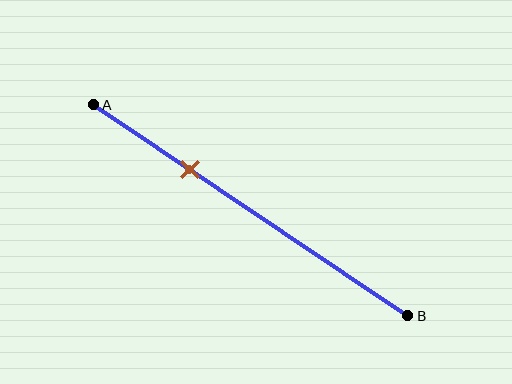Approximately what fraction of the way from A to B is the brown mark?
The brown mark is approximately 30% of the way from A to B.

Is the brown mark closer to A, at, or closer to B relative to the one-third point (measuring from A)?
The brown mark is approximately at the one-third point of segment AB.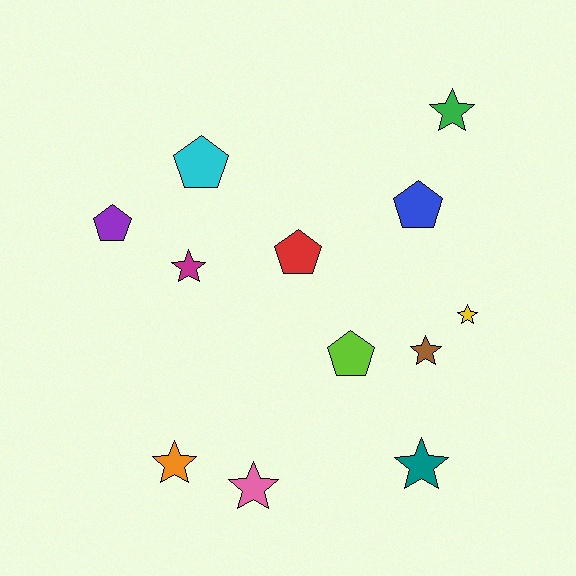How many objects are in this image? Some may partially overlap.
There are 12 objects.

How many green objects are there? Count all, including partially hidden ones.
There is 1 green object.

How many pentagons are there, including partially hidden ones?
There are 5 pentagons.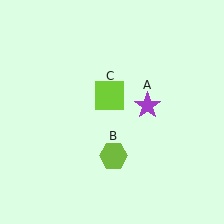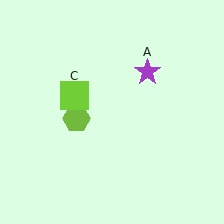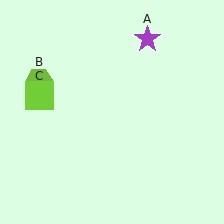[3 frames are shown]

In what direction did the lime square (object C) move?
The lime square (object C) moved left.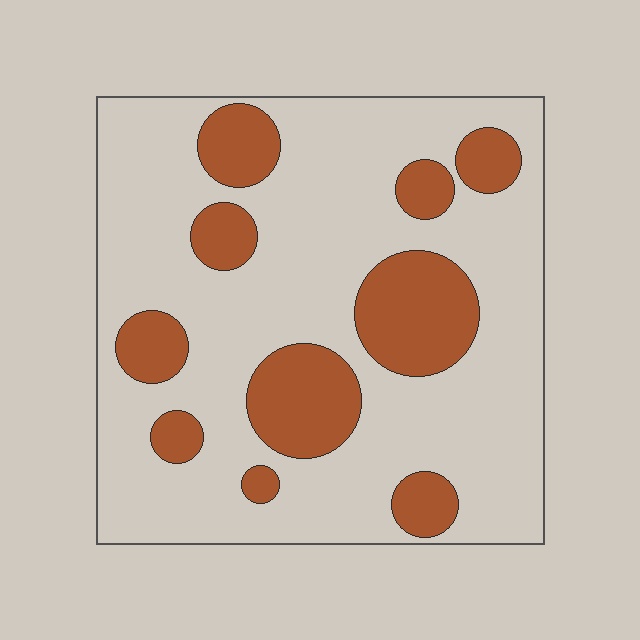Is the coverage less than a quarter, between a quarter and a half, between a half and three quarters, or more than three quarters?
Less than a quarter.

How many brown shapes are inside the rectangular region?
10.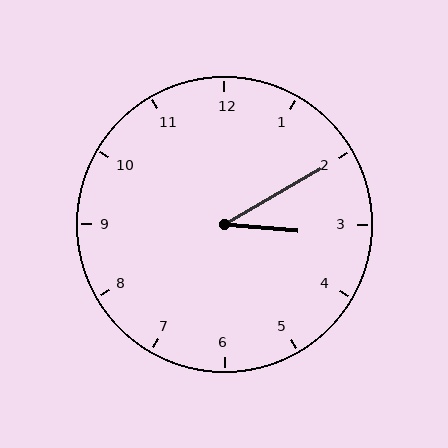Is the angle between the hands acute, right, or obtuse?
It is acute.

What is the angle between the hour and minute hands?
Approximately 35 degrees.